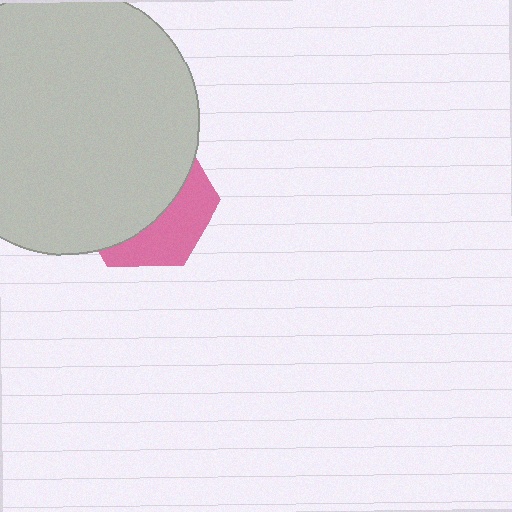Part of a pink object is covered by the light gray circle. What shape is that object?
It is a hexagon.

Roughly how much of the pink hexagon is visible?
A small part of it is visible (roughly 35%).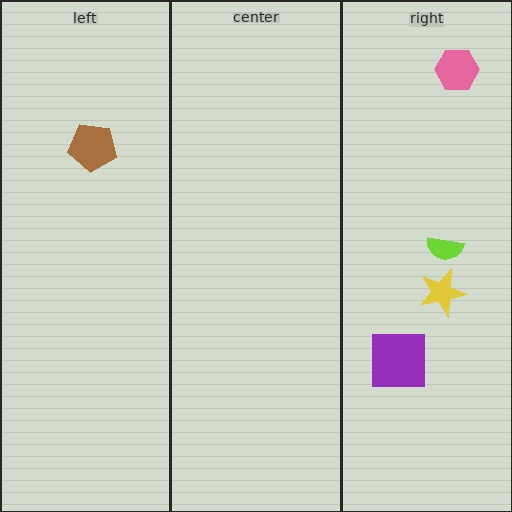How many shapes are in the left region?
1.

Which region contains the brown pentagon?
The left region.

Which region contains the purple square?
The right region.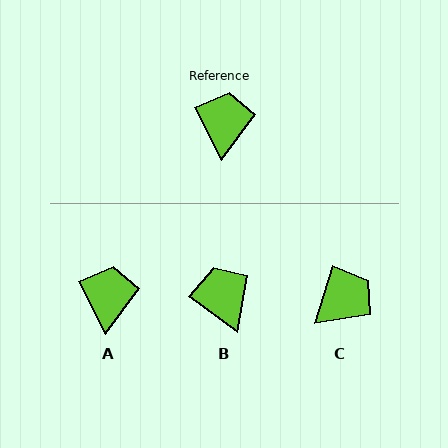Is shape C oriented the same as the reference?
No, it is off by about 44 degrees.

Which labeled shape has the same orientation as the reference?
A.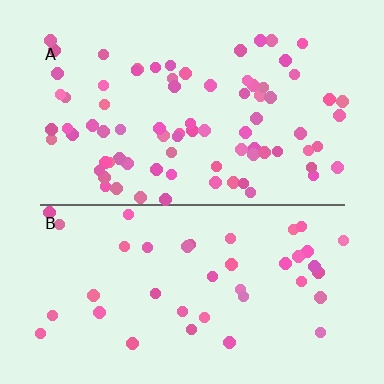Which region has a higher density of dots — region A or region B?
A (the top).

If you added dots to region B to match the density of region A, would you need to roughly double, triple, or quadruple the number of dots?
Approximately double.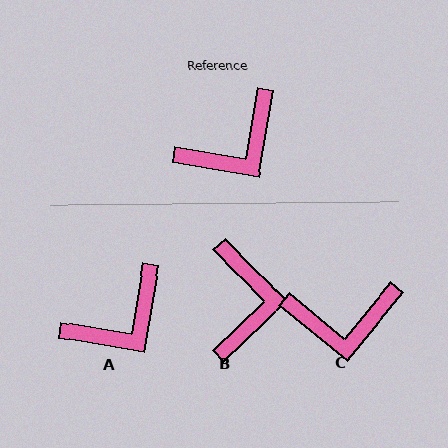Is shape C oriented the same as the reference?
No, it is off by about 30 degrees.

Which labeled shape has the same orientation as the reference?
A.